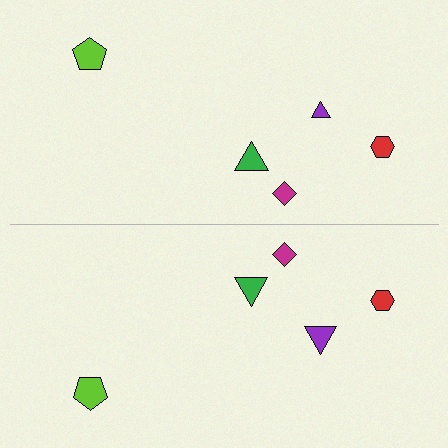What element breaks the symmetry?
The purple triangle on the bottom side has a different size than its mirror counterpart.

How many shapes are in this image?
There are 10 shapes in this image.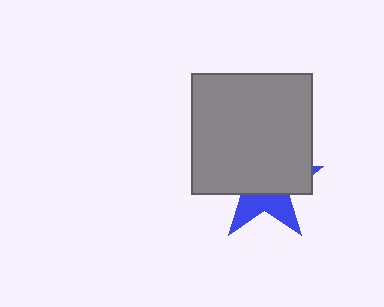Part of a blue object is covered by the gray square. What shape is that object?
It is a star.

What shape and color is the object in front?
The object in front is a gray square.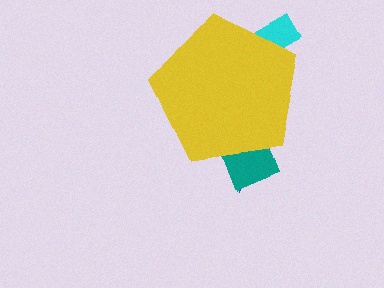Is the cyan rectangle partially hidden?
Yes, the cyan rectangle is partially hidden behind the yellow pentagon.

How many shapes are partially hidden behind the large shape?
3 shapes are partially hidden.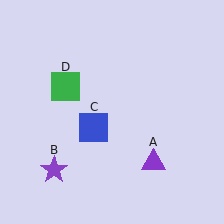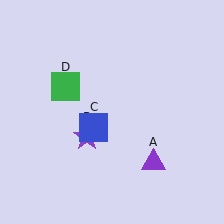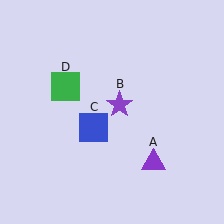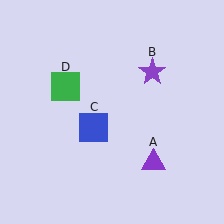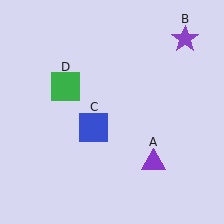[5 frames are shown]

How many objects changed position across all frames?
1 object changed position: purple star (object B).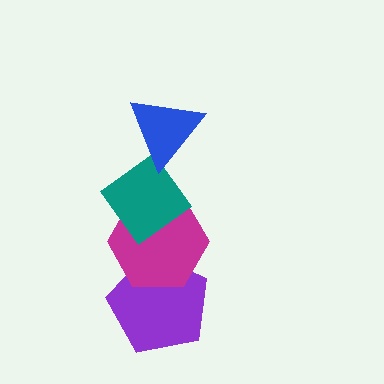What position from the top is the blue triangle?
The blue triangle is 1st from the top.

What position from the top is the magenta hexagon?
The magenta hexagon is 3rd from the top.